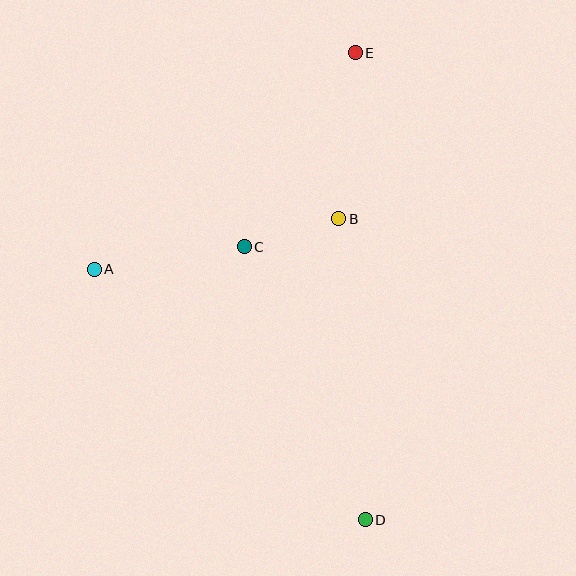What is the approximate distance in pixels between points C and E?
The distance between C and E is approximately 224 pixels.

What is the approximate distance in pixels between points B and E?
The distance between B and E is approximately 167 pixels.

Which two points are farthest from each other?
Points D and E are farthest from each other.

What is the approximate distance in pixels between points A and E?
The distance between A and E is approximately 339 pixels.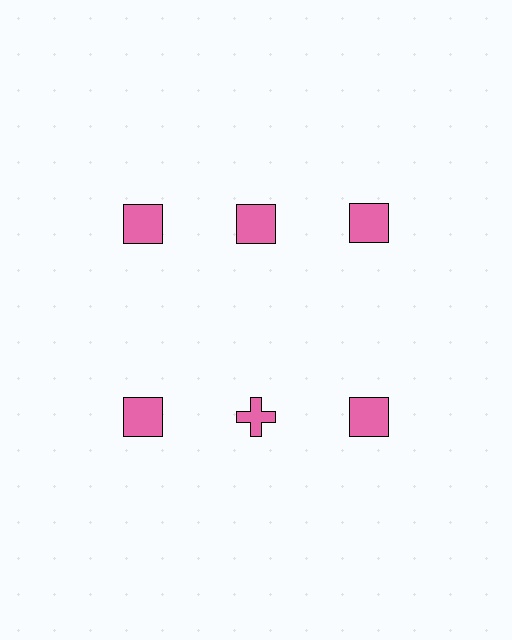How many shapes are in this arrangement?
There are 6 shapes arranged in a grid pattern.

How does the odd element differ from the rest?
It has a different shape: cross instead of square.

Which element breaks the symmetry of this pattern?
The pink cross in the second row, second from left column breaks the symmetry. All other shapes are pink squares.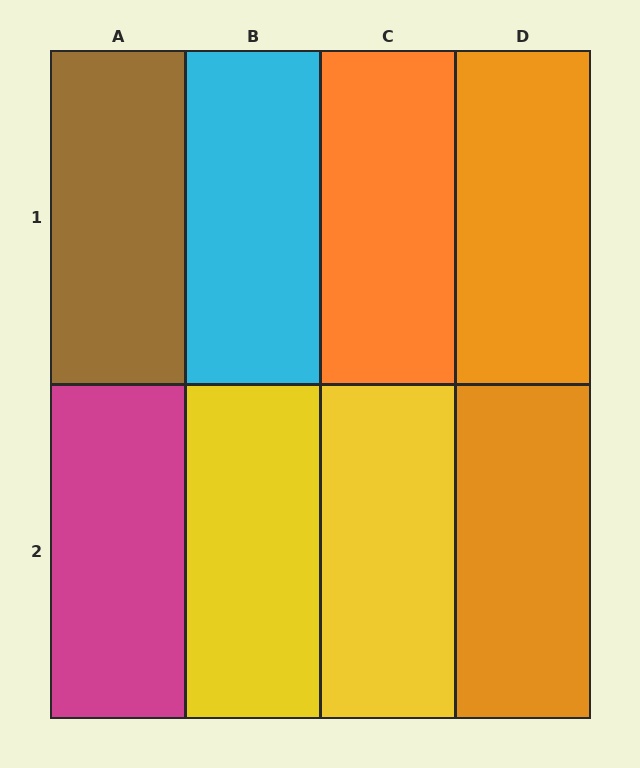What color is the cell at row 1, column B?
Cyan.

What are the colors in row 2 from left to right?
Magenta, yellow, yellow, orange.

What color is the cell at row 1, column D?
Orange.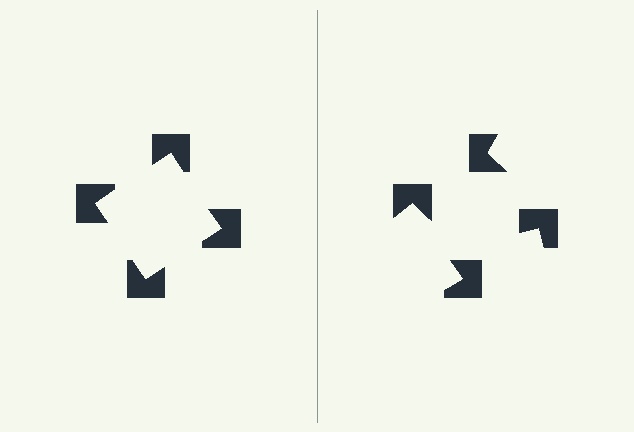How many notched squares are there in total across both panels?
8 — 4 on each side.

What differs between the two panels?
The notched squares are positioned identically on both sides; only the wedge orientations differ. On the left they align to a square; on the right they are misaligned.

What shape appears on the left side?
An illusory square.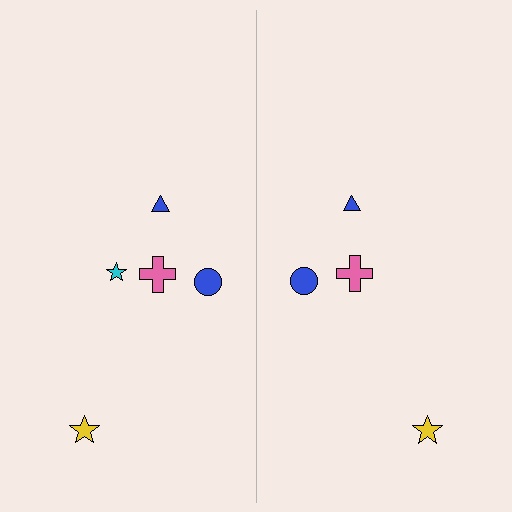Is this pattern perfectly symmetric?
No, the pattern is not perfectly symmetric. A cyan star is missing from the right side.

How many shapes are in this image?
There are 9 shapes in this image.